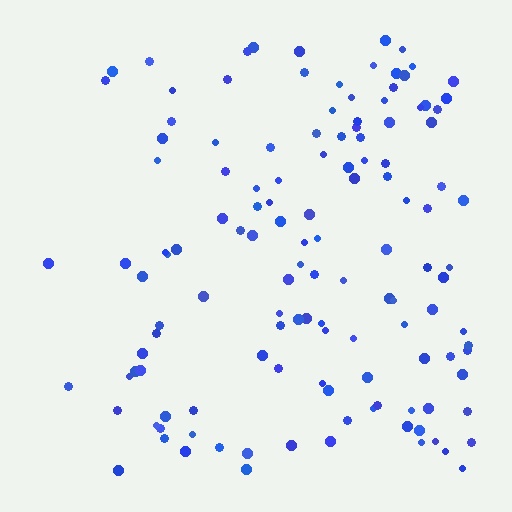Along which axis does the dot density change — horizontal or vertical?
Horizontal.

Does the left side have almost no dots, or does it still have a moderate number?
Still a moderate number, just noticeably fewer than the right.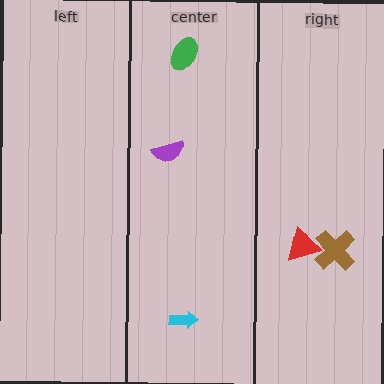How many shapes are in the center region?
3.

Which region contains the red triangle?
The right region.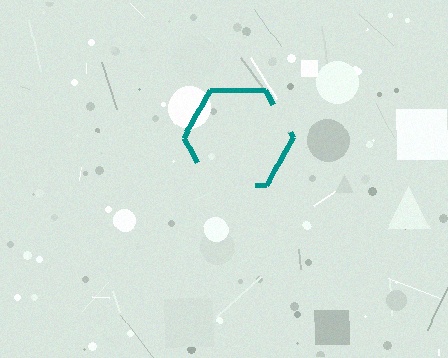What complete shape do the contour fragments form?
The contour fragments form a hexagon.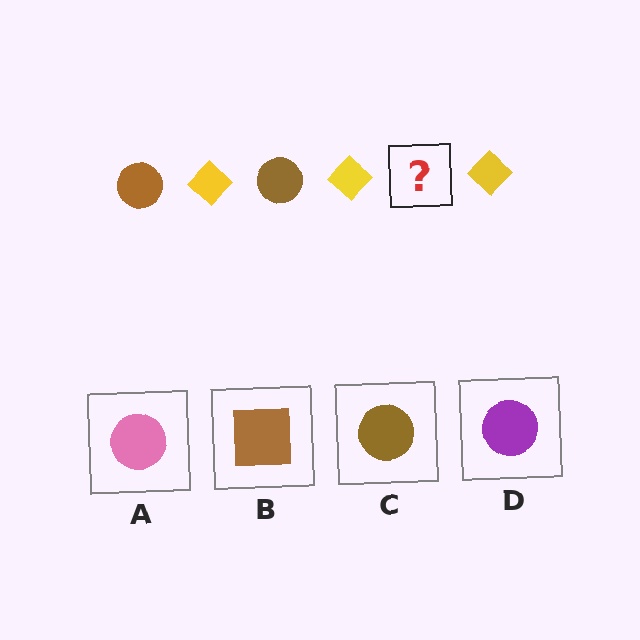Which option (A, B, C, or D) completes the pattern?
C.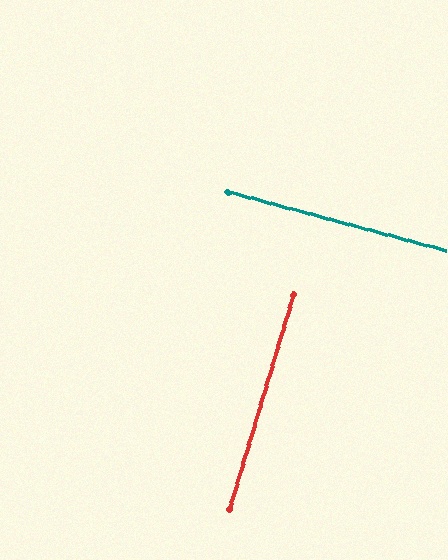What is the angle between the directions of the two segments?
Approximately 89 degrees.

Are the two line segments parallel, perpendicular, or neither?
Perpendicular — they meet at approximately 89°.